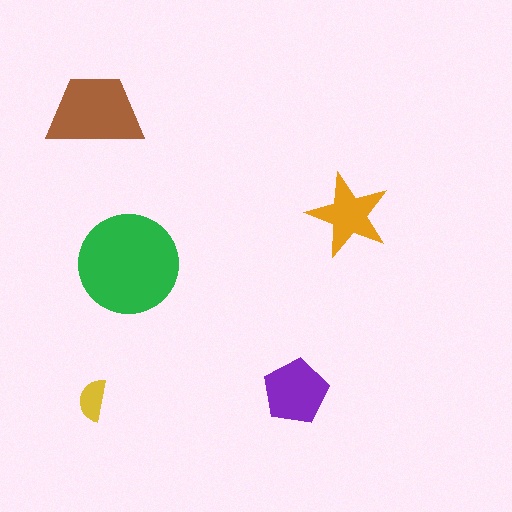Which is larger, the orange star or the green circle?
The green circle.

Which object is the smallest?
The yellow semicircle.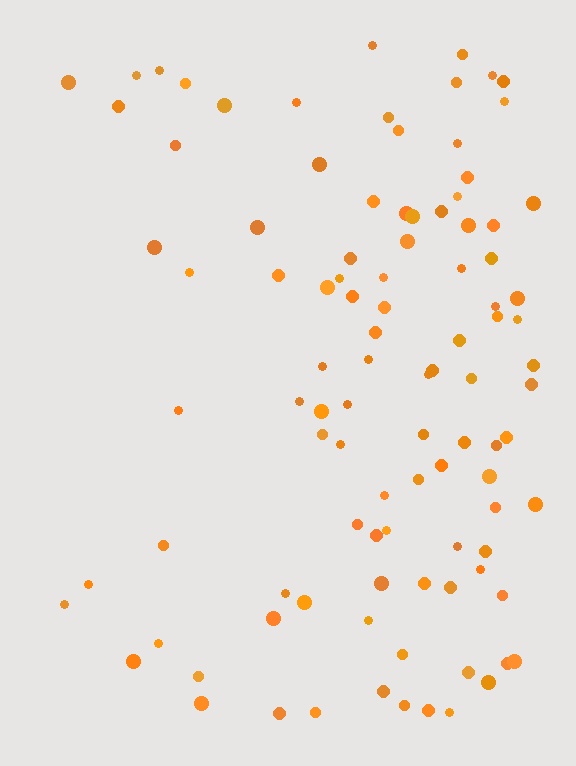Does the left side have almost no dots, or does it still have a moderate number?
Still a moderate number, just noticeably fewer than the right.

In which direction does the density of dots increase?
From left to right, with the right side densest.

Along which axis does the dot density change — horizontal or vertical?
Horizontal.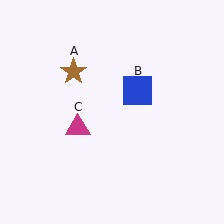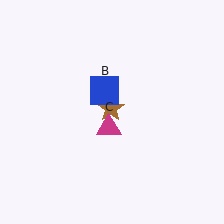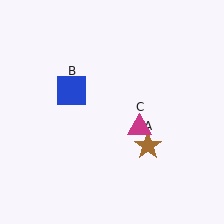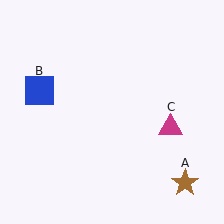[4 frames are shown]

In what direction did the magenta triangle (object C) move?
The magenta triangle (object C) moved right.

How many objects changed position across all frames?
3 objects changed position: brown star (object A), blue square (object B), magenta triangle (object C).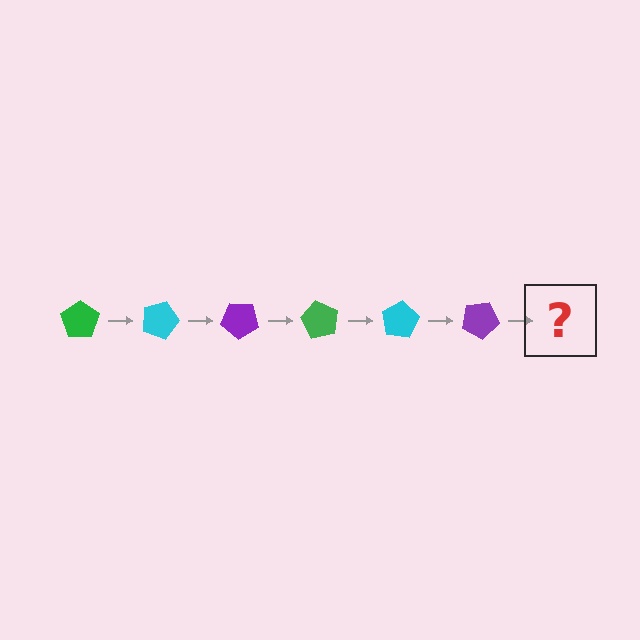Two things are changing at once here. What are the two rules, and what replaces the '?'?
The two rules are that it rotates 20 degrees each step and the color cycles through green, cyan, and purple. The '?' should be a green pentagon, rotated 120 degrees from the start.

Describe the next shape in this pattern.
It should be a green pentagon, rotated 120 degrees from the start.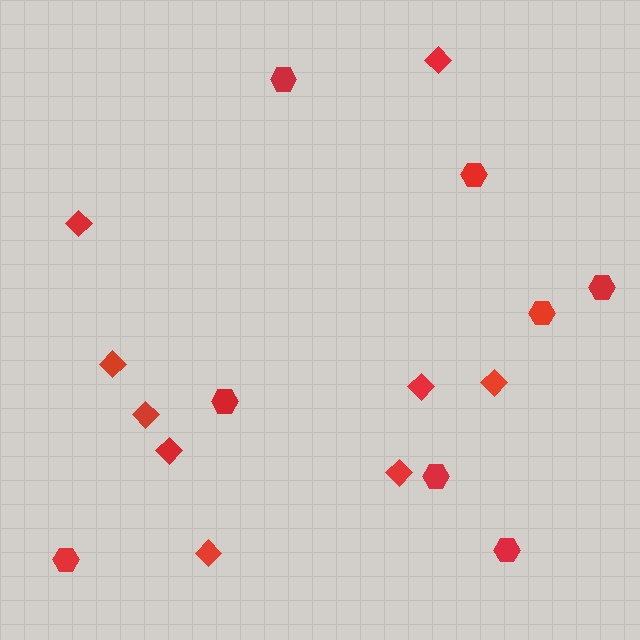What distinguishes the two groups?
There are 2 groups: one group of diamonds (9) and one group of hexagons (8).